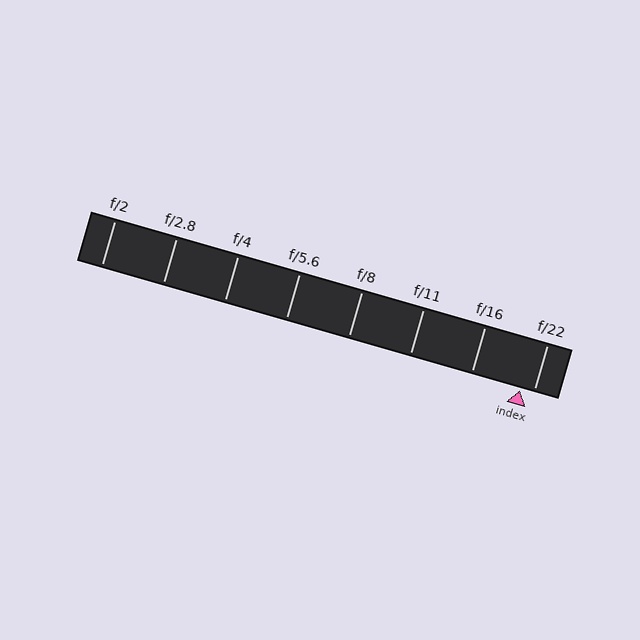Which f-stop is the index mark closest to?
The index mark is closest to f/22.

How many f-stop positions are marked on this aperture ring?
There are 8 f-stop positions marked.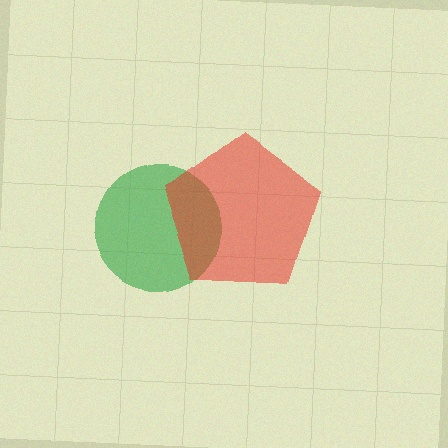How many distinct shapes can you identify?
There are 2 distinct shapes: a green circle, a red pentagon.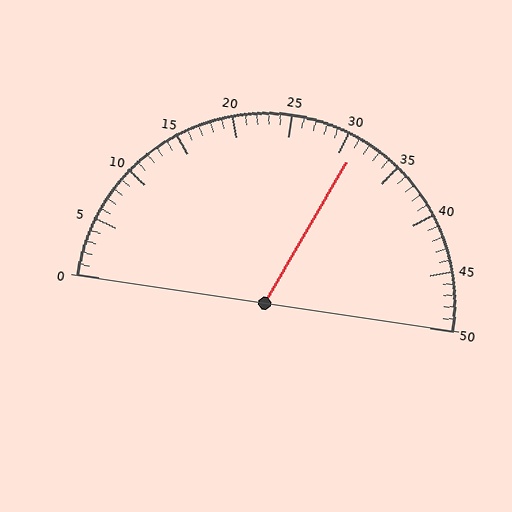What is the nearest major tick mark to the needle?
The nearest major tick mark is 30.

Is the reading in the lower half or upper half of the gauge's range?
The reading is in the upper half of the range (0 to 50).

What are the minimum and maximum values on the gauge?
The gauge ranges from 0 to 50.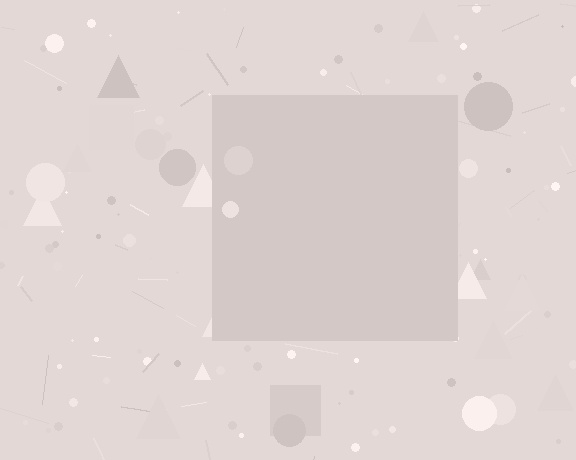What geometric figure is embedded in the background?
A square is embedded in the background.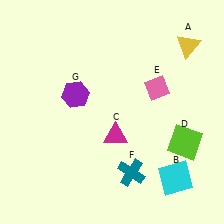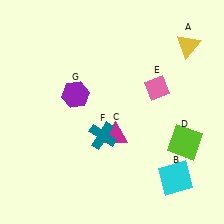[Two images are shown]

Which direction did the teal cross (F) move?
The teal cross (F) moved up.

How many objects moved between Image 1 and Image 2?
1 object moved between the two images.